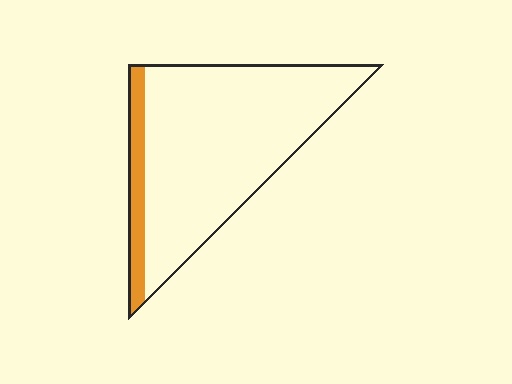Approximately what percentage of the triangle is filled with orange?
Approximately 15%.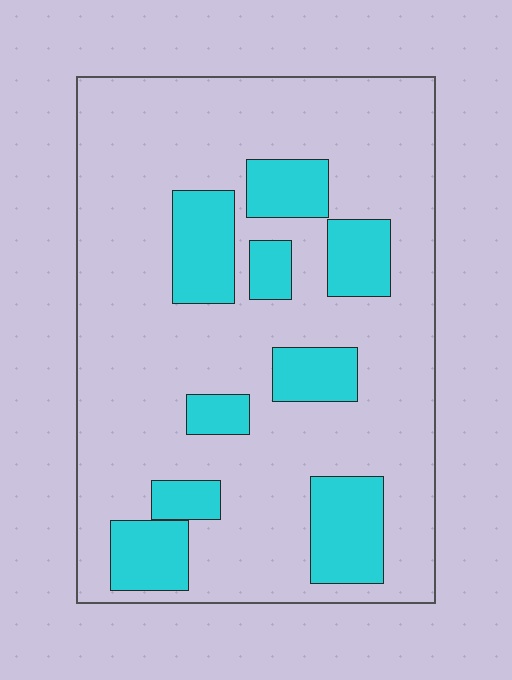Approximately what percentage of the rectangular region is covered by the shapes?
Approximately 25%.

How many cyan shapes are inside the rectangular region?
9.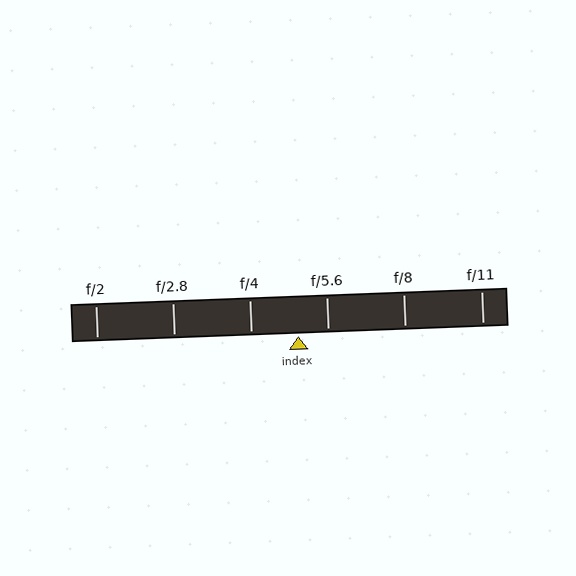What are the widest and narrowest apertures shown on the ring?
The widest aperture shown is f/2 and the narrowest is f/11.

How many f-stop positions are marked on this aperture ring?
There are 6 f-stop positions marked.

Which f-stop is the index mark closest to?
The index mark is closest to f/5.6.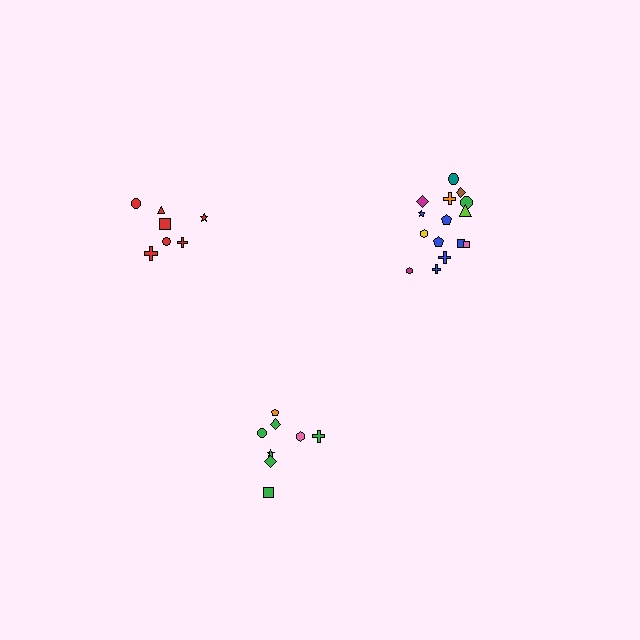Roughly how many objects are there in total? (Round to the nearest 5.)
Roughly 30 objects in total.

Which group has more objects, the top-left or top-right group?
The top-right group.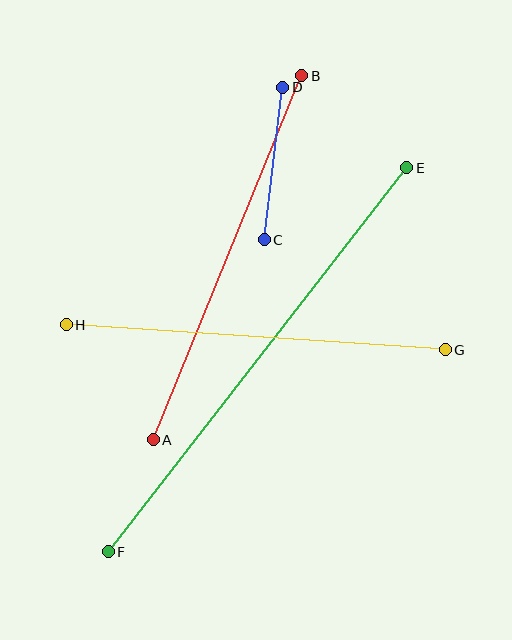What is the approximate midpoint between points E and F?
The midpoint is at approximately (258, 360) pixels.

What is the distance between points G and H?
The distance is approximately 380 pixels.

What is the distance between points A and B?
The distance is approximately 393 pixels.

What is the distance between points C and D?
The distance is approximately 154 pixels.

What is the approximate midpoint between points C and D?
The midpoint is at approximately (274, 164) pixels.